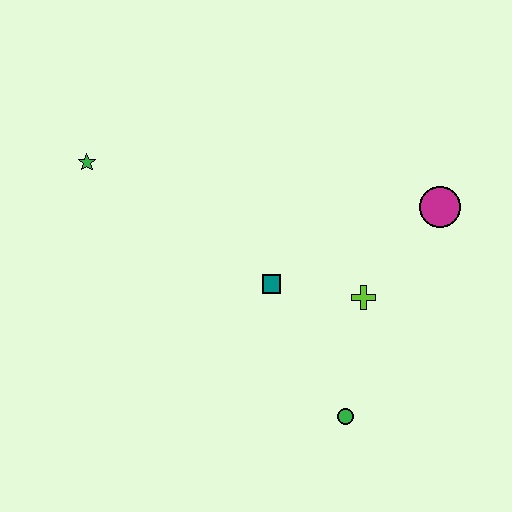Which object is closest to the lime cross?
The teal square is closest to the lime cross.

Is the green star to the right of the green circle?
No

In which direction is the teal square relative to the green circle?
The teal square is above the green circle.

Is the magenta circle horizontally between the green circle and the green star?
No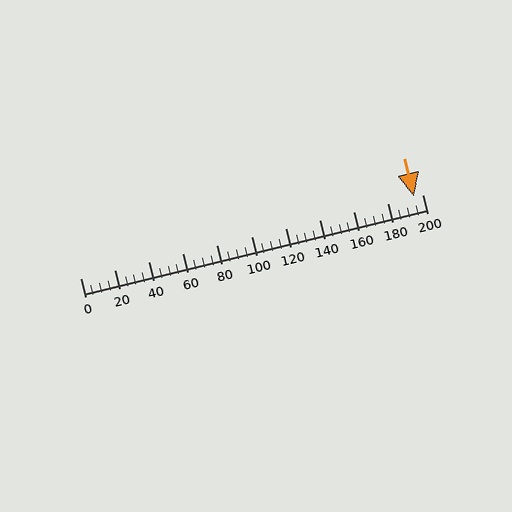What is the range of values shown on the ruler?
The ruler shows values from 0 to 200.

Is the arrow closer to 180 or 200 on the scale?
The arrow is closer to 200.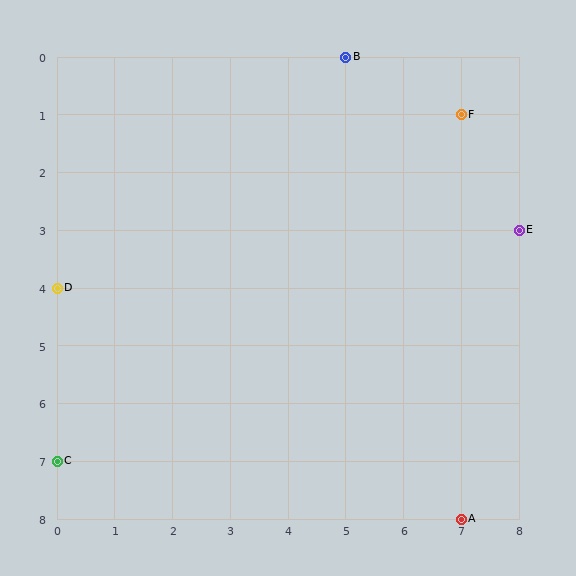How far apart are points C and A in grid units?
Points C and A are 7 columns and 1 row apart (about 7.1 grid units diagonally).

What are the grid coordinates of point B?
Point B is at grid coordinates (5, 0).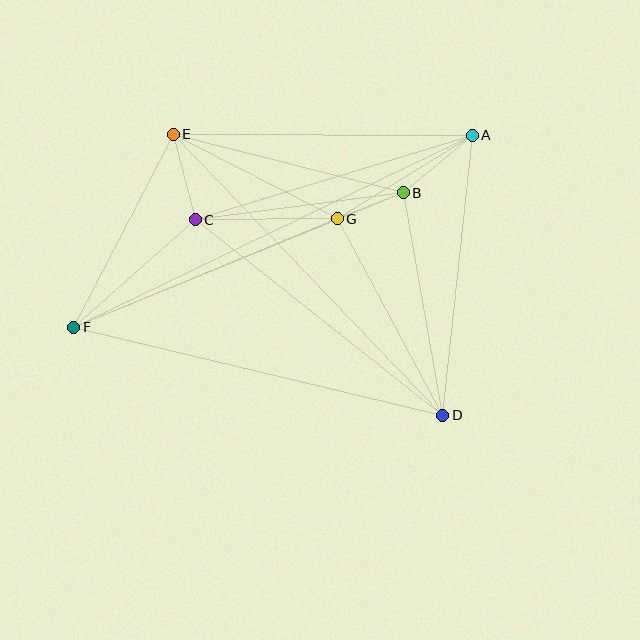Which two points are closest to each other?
Points B and G are closest to each other.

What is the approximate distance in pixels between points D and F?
The distance between D and F is approximately 379 pixels.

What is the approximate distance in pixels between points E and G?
The distance between E and G is approximately 184 pixels.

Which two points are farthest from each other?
Points A and F are farthest from each other.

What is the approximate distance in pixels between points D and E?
The distance between D and E is approximately 389 pixels.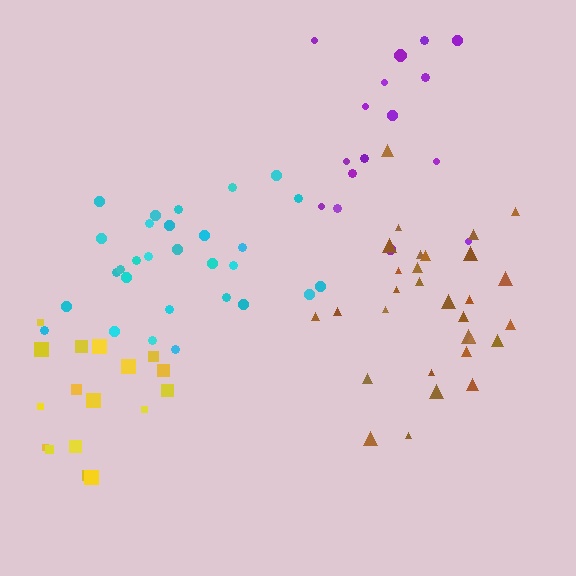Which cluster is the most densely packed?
Brown.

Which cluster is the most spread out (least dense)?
Purple.